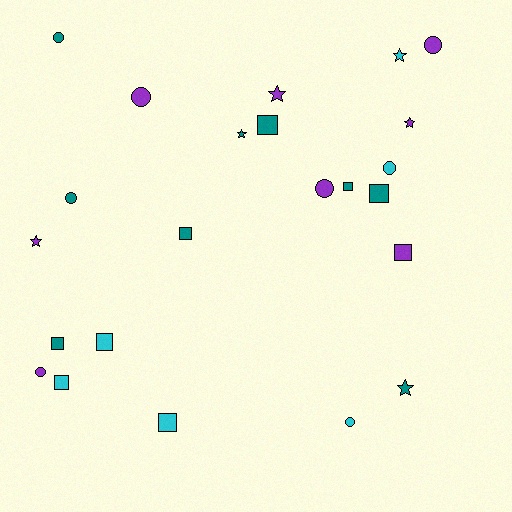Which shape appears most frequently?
Square, with 9 objects.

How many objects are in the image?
There are 23 objects.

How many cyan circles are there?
There are 2 cyan circles.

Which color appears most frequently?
Teal, with 9 objects.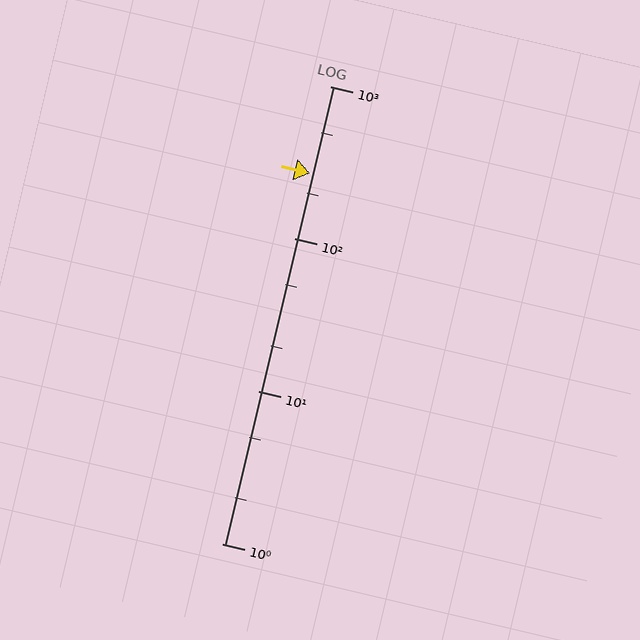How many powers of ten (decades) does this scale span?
The scale spans 3 decades, from 1 to 1000.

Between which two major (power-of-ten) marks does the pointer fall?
The pointer is between 100 and 1000.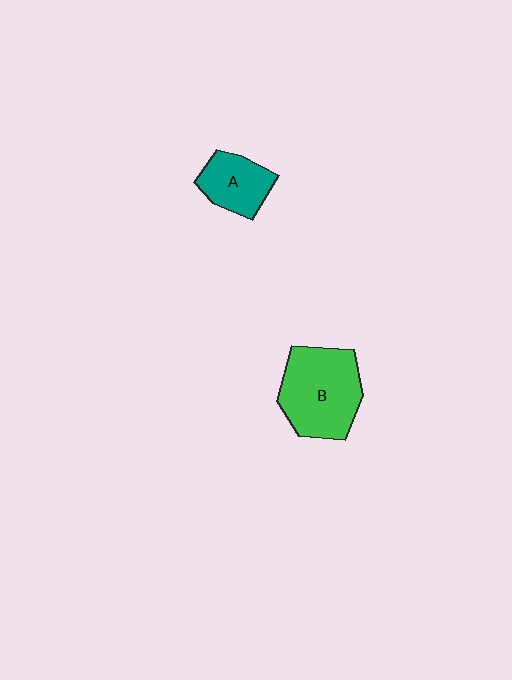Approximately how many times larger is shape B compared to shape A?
Approximately 1.8 times.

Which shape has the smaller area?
Shape A (teal).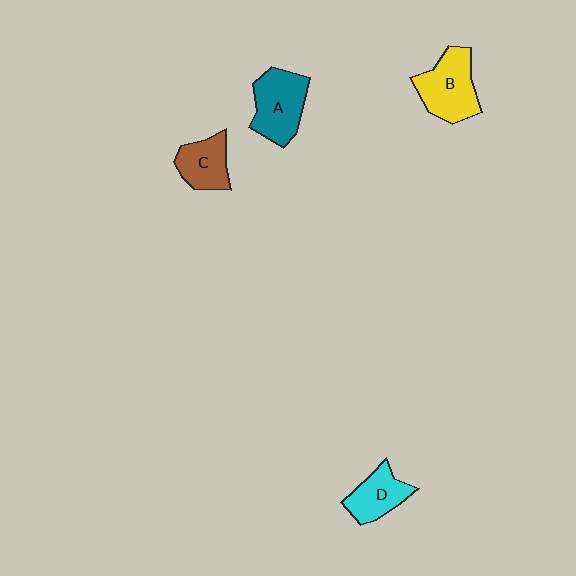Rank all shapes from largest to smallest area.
From largest to smallest: B (yellow), A (teal), C (brown), D (cyan).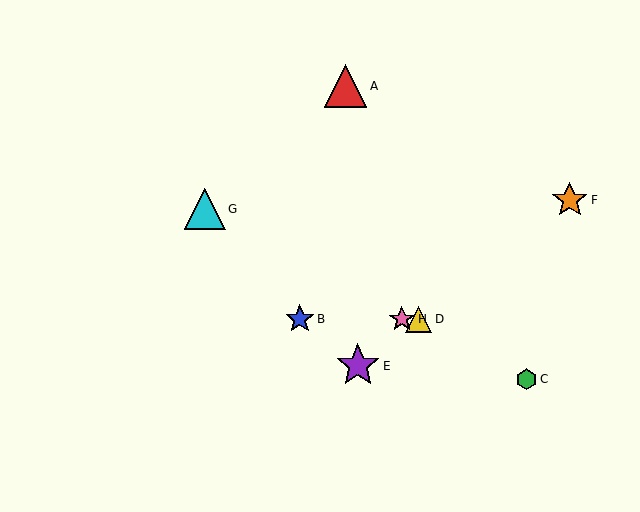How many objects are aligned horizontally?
3 objects (B, D, H) are aligned horizontally.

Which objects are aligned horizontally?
Objects B, D, H are aligned horizontally.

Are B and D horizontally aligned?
Yes, both are at y≈319.